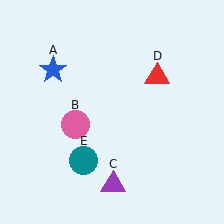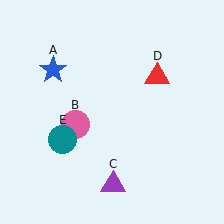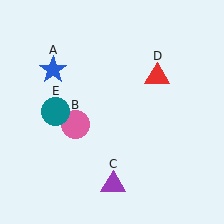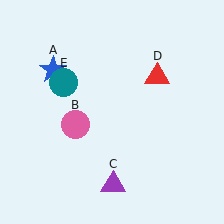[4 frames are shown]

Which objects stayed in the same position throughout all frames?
Blue star (object A) and pink circle (object B) and purple triangle (object C) and red triangle (object D) remained stationary.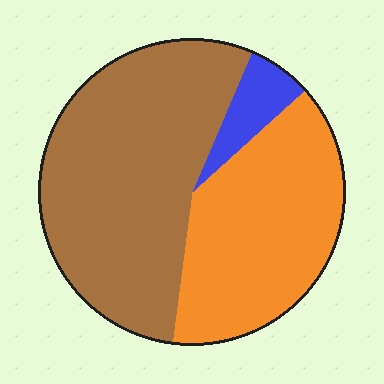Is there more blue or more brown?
Brown.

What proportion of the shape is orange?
Orange takes up about three eighths (3/8) of the shape.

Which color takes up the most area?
Brown, at roughly 55%.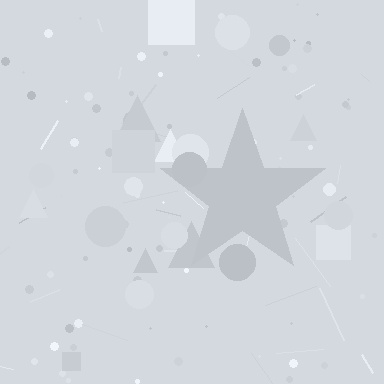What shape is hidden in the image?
A star is hidden in the image.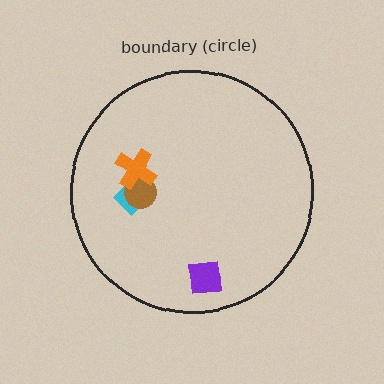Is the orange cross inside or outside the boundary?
Inside.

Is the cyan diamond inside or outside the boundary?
Inside.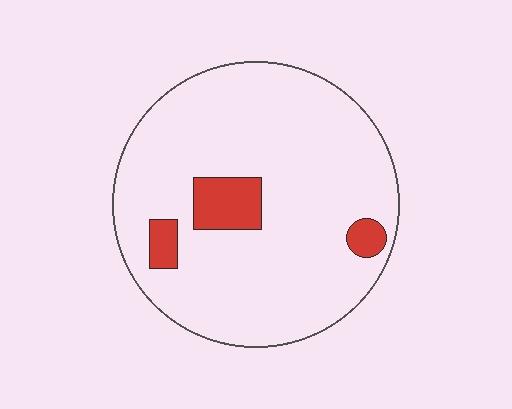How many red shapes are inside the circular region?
3.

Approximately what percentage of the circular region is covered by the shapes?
Approximately 10%.